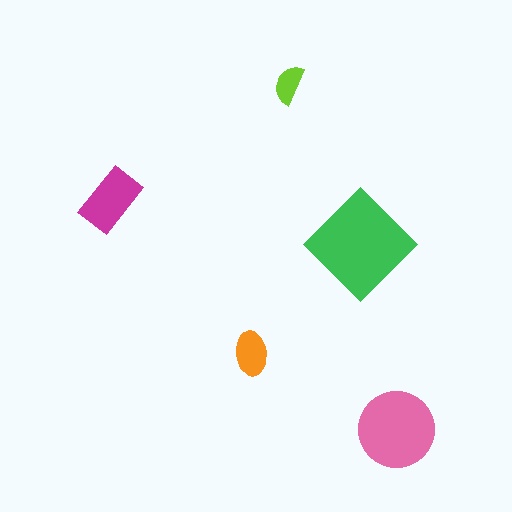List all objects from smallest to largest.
The lime semicircle, the orange ellipse, the magenta rectangle, the pink circle, the green diamond.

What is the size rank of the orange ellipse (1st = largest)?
4th.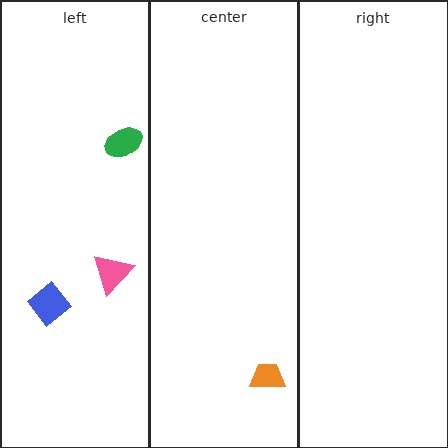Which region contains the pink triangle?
The left region.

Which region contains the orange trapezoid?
The center region.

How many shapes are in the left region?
3.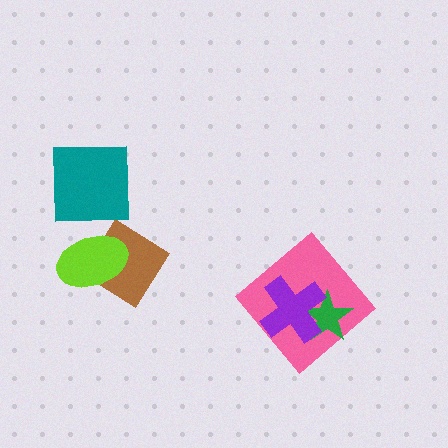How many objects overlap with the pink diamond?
2 objects overlap with the pink diamond.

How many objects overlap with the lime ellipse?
1 object overlaps with the lime ellipse.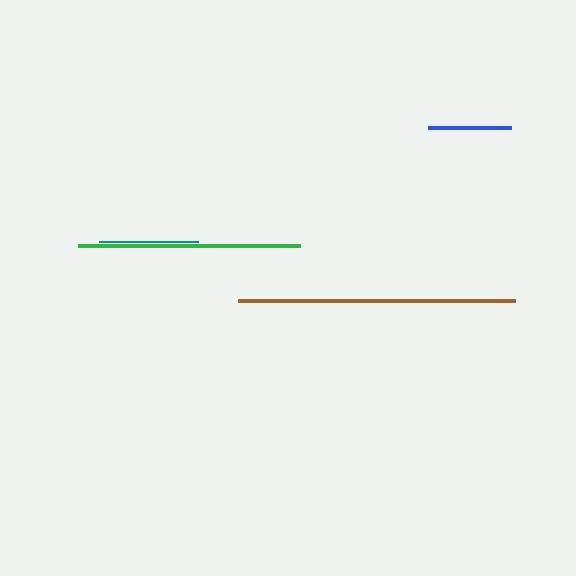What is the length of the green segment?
The green segment is approximately 222 pixels long.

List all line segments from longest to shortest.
From longest to shortest: brown, green, teal, blue.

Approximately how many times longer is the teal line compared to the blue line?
The teal line is approximately 1.2 times the length of the blue line.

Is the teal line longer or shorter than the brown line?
The brown line is longer than the teal line.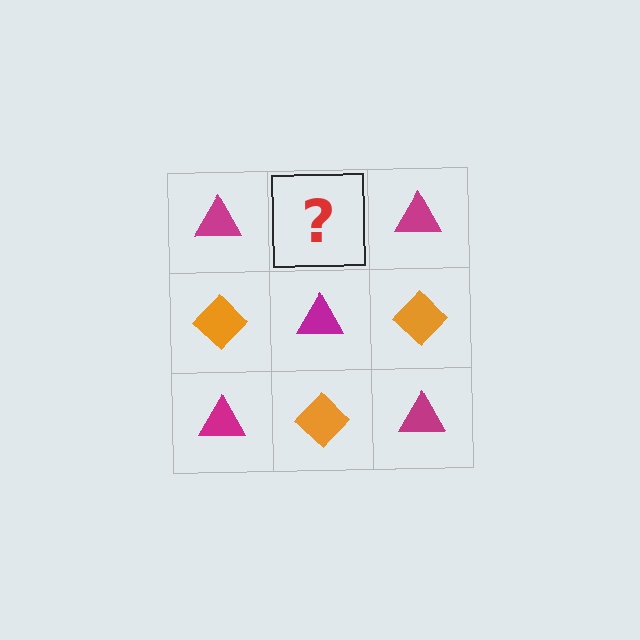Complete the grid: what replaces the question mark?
The question mark should be replaced with an orange diamond.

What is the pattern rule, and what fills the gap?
The rule is that it alternates magenta triangle and orange diamond in a checkerboard pattern. The gap should be filled with an orange diamond.